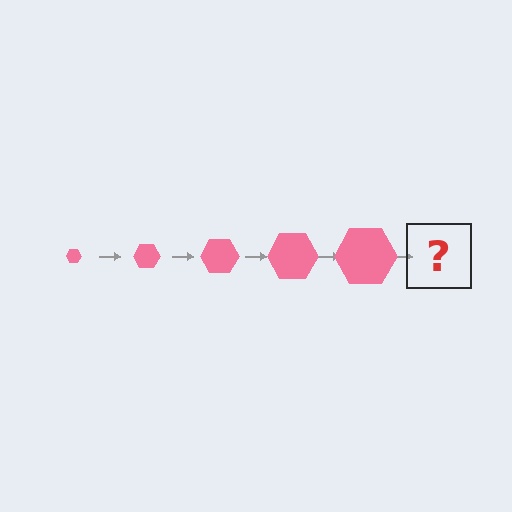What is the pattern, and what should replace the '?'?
The pattern is that the hexagon gets progressively larger each step. The '?' should be a pink hexagon, larger than the previous one.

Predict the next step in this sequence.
The next step is a pink hexagon, larger than the previous one.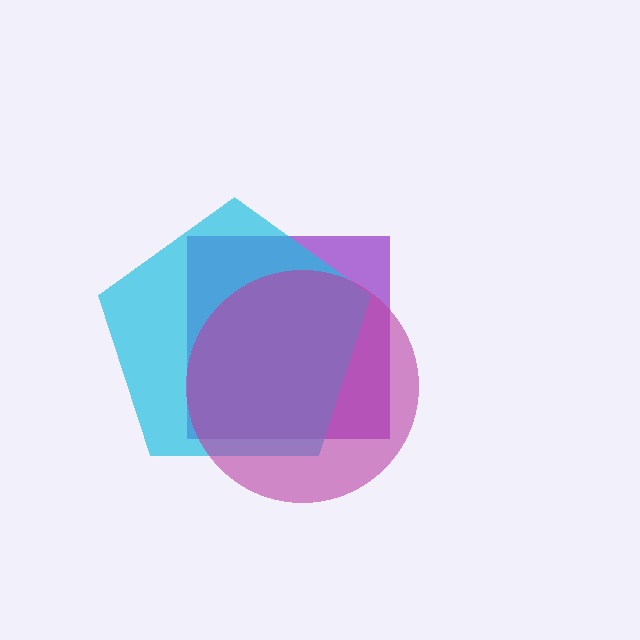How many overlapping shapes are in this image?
There are 3 overlapping shapes in the image.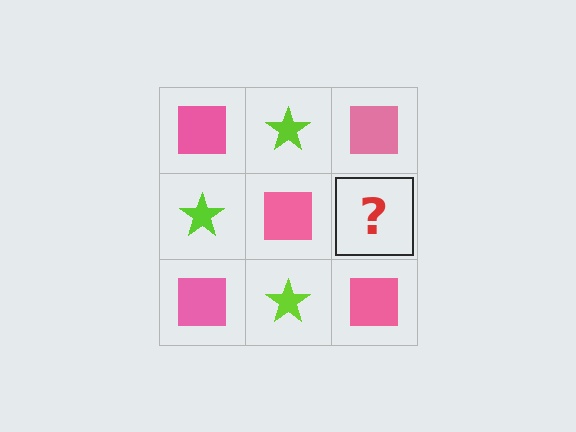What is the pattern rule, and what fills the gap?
The rule is that it alternates pink square and lime star in a checkerboard pattern. The gap should be filled with a lime star.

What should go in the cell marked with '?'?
The missing cell should contain a lime star.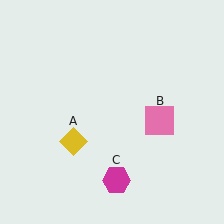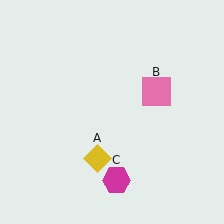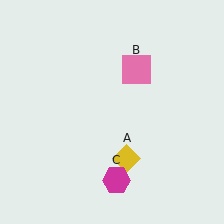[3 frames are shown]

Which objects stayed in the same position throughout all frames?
Magenta hexagon (object C) remained stationary.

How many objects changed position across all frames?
2 objects changed position: yellow diamond (object A), pink square (object B).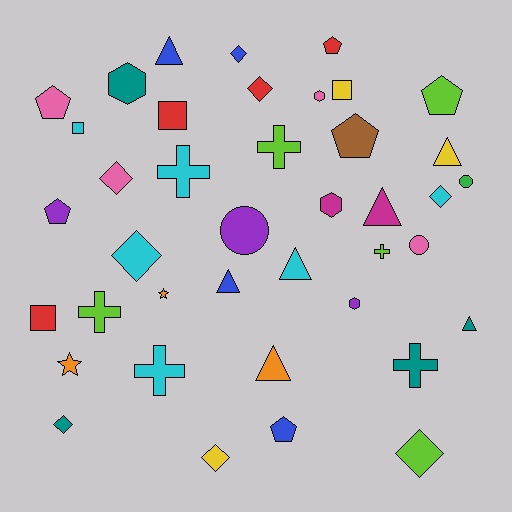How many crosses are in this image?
There are 6 crosses.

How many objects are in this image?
There are 40 objects.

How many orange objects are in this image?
There are 3 orange objects.